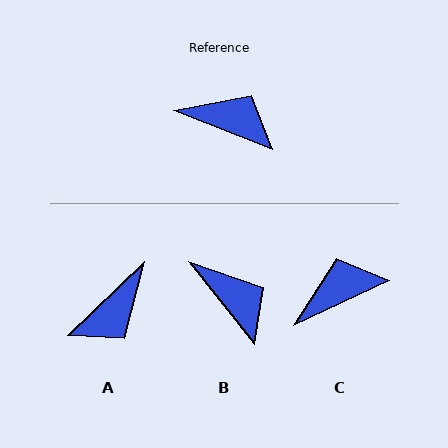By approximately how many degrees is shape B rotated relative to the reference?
Approximately 30 degrees clockwise.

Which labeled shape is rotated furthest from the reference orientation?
A, about 115 degrees away.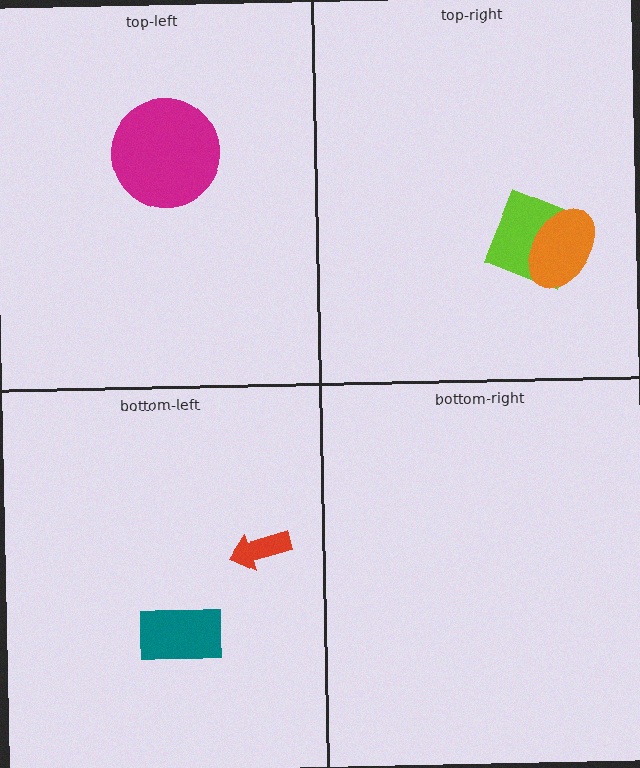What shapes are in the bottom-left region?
The teal rectangle, the red arrow.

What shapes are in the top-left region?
The magenta circle.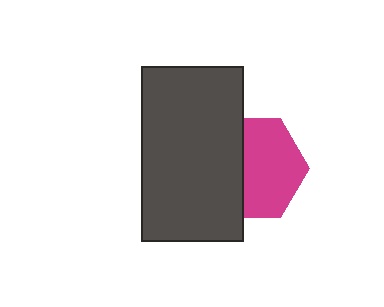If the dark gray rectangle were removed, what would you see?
You would see the complete magenta hexagon.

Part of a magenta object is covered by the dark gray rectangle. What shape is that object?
It is a hexagon.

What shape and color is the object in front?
The object in front is a dark gray rectangle.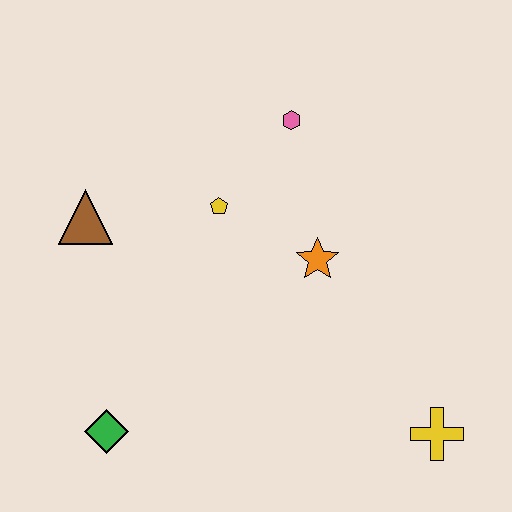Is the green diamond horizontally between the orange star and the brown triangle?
Yes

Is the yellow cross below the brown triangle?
Yes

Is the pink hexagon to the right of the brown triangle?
Yes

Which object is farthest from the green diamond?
The pink hexagon is farthest from the green diamond.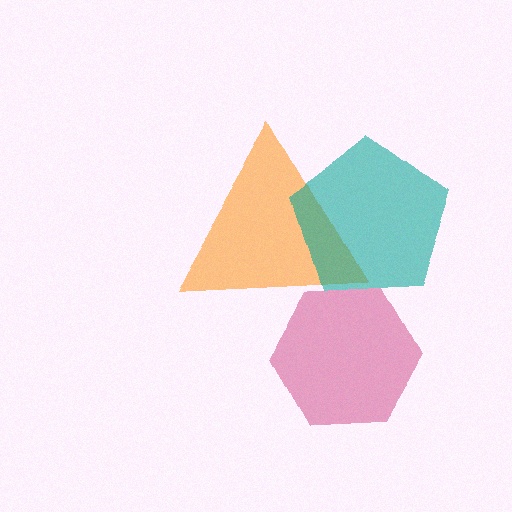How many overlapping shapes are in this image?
There are 3 overlapping shapes in the image.